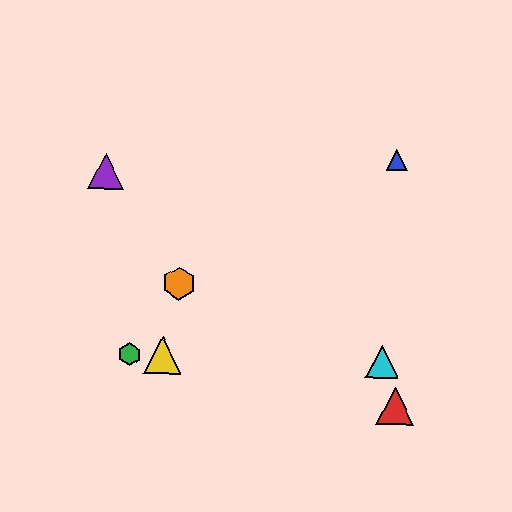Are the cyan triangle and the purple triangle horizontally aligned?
No, the cyan triangle is at y≈362 and the purple triangle is at y≈171.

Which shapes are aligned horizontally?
The green hexagon, the yellow triangle, the cyan triangle are aligned horizontally.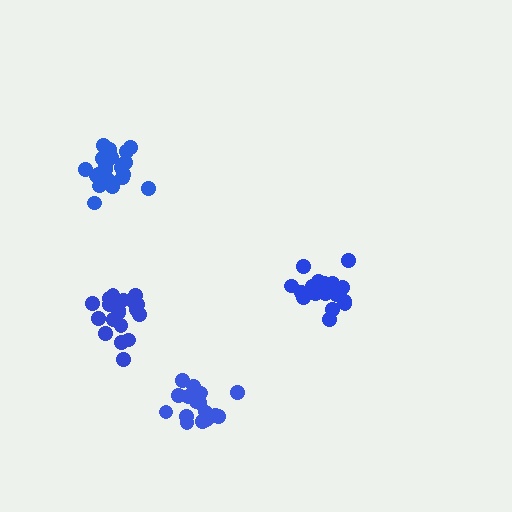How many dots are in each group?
Group 1: 20 dots, Group 2: 18 dots, Group 3: 16 dots, Group 4: 20 dots (74 total).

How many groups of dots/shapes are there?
There are 4 groups.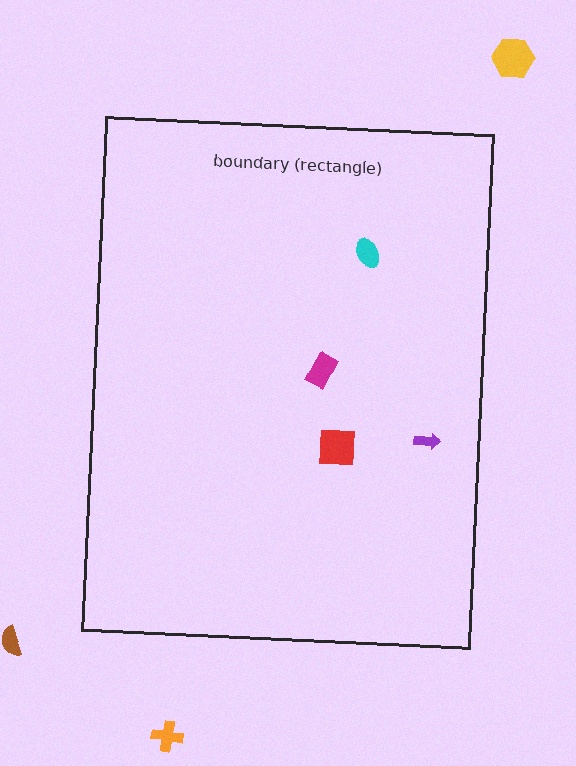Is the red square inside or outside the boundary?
Inside.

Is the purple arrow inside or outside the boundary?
Inside.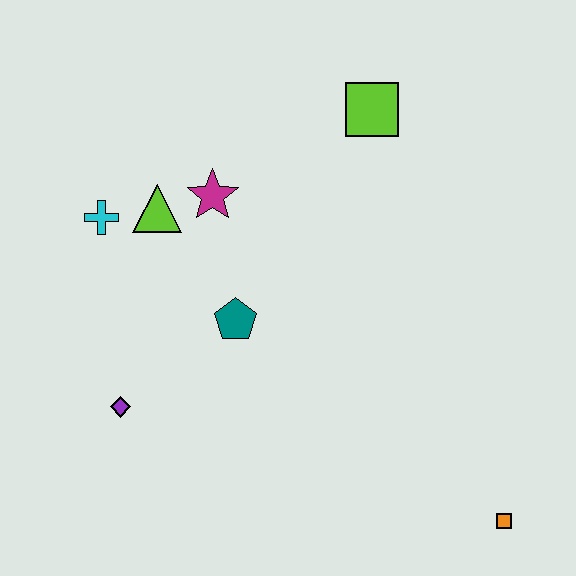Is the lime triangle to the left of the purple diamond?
No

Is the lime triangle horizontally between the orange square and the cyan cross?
Yes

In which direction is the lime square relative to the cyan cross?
The lime square is to the right of the cyan cross.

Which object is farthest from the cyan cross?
The orange square is farthest from the cyan cross.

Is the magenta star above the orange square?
Yes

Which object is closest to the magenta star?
The lime triangle is closest to the magenta star.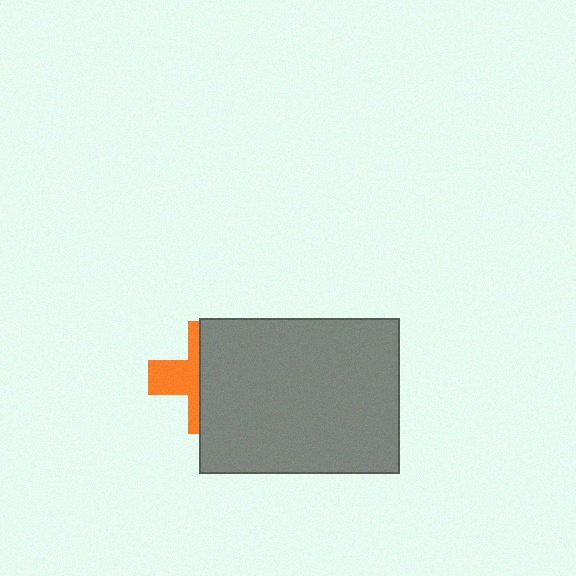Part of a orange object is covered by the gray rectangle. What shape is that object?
It is a cross.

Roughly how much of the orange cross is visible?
A small part of it is visible (roughly 42%).